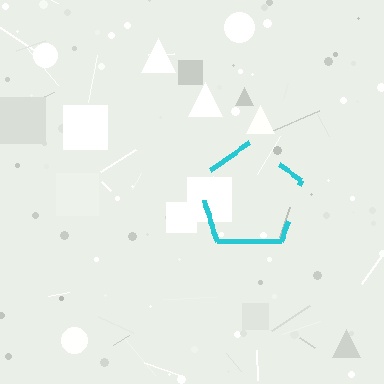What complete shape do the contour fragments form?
The contour fragments form a pentagon.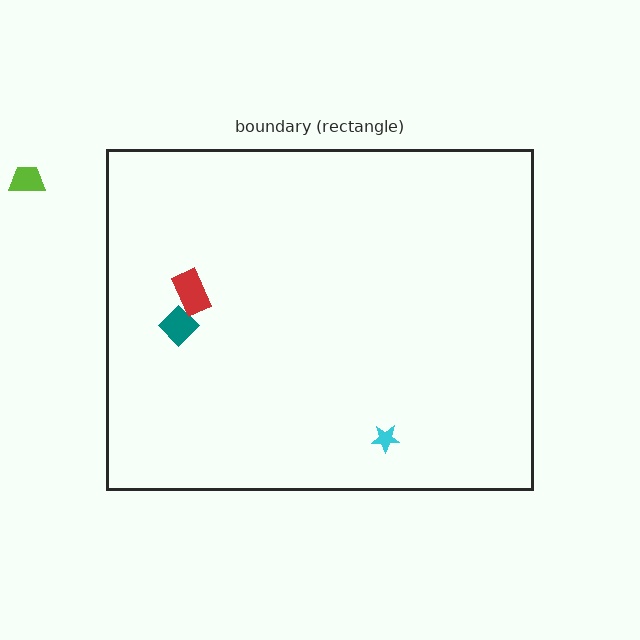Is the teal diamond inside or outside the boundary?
Inside.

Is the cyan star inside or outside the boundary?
Inside.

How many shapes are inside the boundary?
3 inside, 1 outside.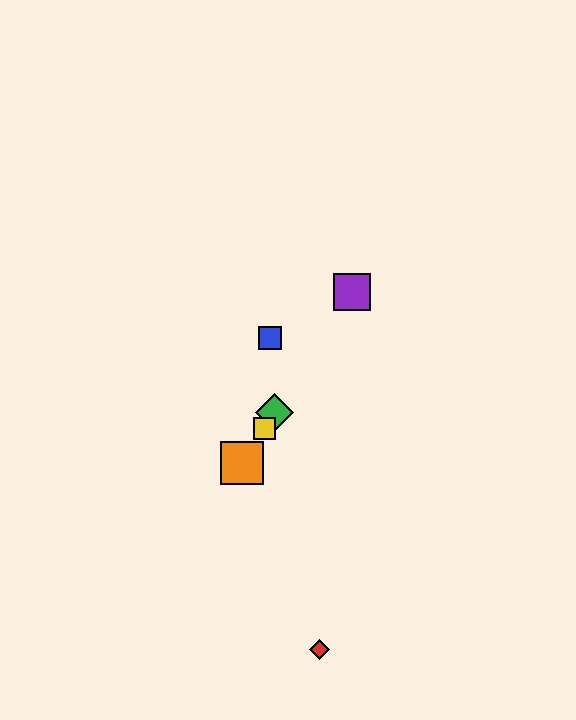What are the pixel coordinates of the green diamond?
The green diamond is at (274, 413).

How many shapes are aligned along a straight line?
4 shapes (the green diamond, the yellow square, the purple square, the orange square) are aligned along a straight line.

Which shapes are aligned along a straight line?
The green diamond, the yellow square, the purple square, the orange square are aligned along a straight line.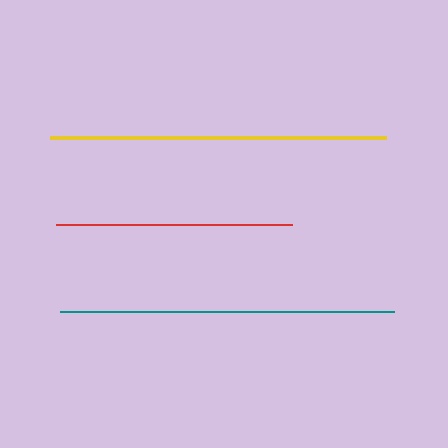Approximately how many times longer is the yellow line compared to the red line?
The yellow line is approximately 1.4 times the length of the red line.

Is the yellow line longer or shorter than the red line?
The yellow line is longer than the red line.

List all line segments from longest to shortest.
From longest to shortest: yellow, teal, red.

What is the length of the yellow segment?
The yellow segment is approximately 336 pixels long.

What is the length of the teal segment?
The teal segment is approximately 334 pixels long.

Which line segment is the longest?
The yellow line is the longest at approximately 336 pixels.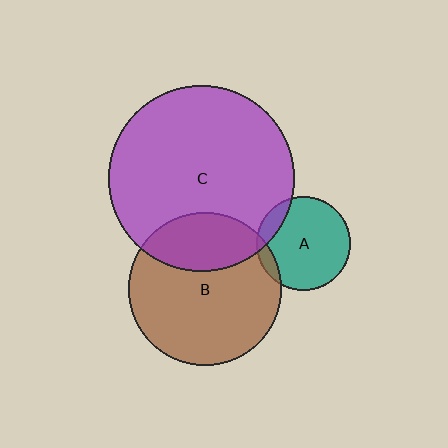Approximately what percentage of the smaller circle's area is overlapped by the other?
Approximately 10%.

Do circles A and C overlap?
Yes.